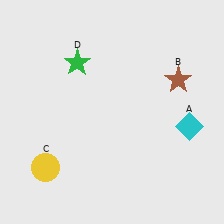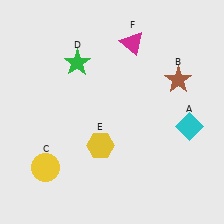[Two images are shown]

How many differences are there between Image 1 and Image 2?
There are 2 differences between the two images.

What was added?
A yellow hexagon (E), a magenta triangle (F) were added in Image 2.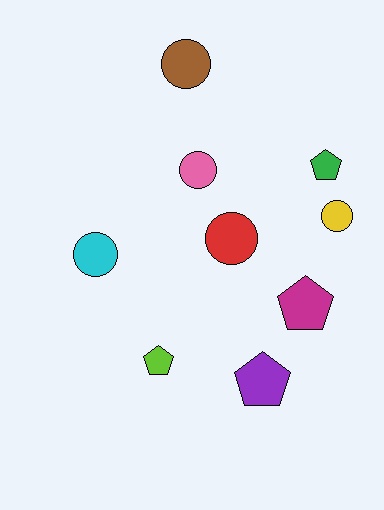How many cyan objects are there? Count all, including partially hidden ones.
There is 1 cyan object.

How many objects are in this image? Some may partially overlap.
There are 9 objects.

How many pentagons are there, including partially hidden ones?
There are 4 pentagons.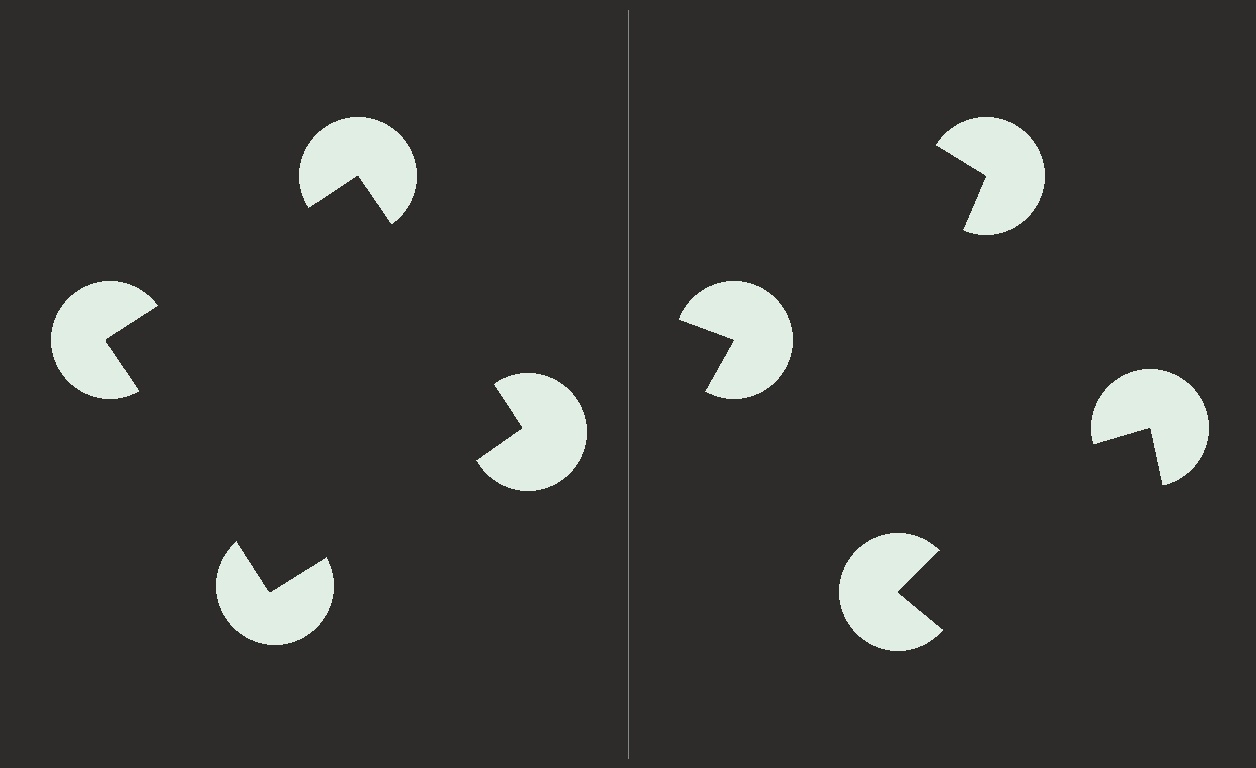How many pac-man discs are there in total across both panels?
8 — 4 on each side.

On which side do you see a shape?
An illusory square appears on the left side. On the right side the wedge cuts are rotated, so no coherent shape forms.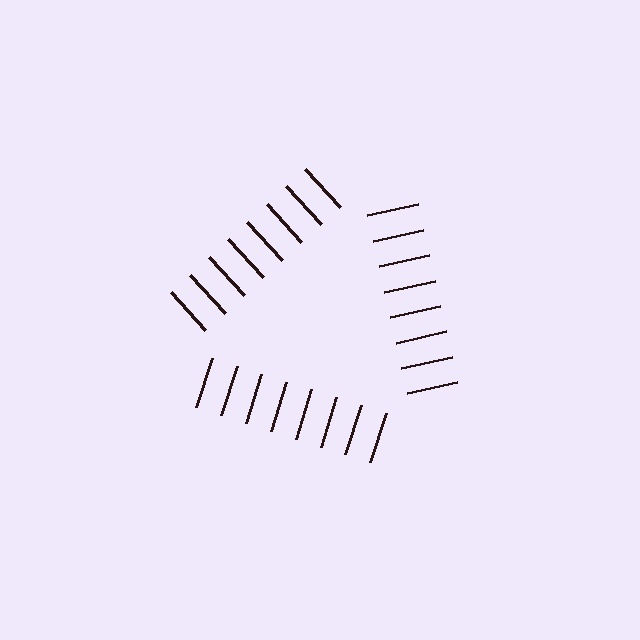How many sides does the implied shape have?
3 sides — the line-ends trace a triangle.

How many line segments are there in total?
24 — 8 along each of the 3 edges.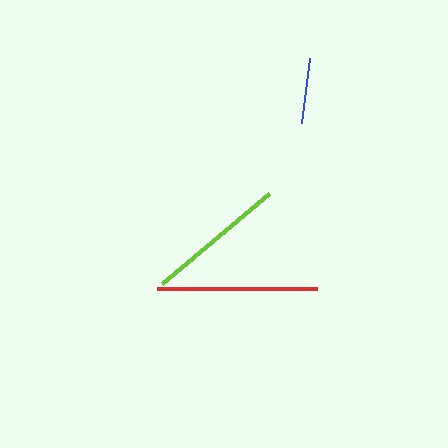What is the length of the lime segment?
The lime segment is approximately 139 pixels long.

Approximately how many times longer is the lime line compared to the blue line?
The lime line is approximately 2.1 times the length of the blue line.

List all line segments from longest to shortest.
From longest to shortest: red, lime, blue.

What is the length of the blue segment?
The blue segment is approximately 66 pixels long.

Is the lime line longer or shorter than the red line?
The red line is longer than the lime line.